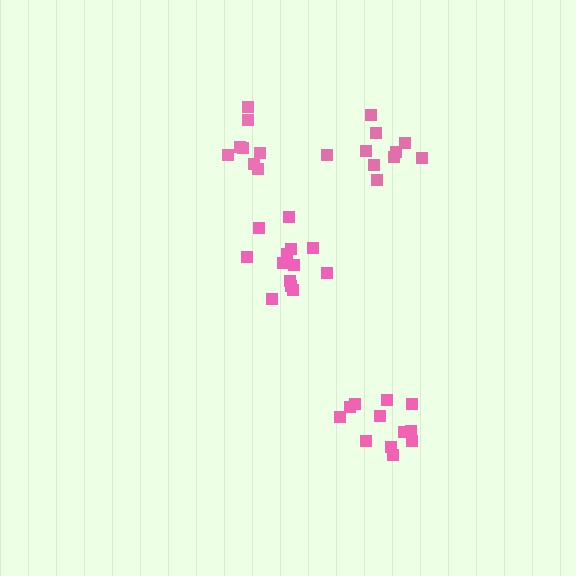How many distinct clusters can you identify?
There are 4 distinct clusters.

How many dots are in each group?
Group 1: 8 dots, Group 2: 13 dots, Group 3: 13 dots, Group 4: 10 dots (44 total).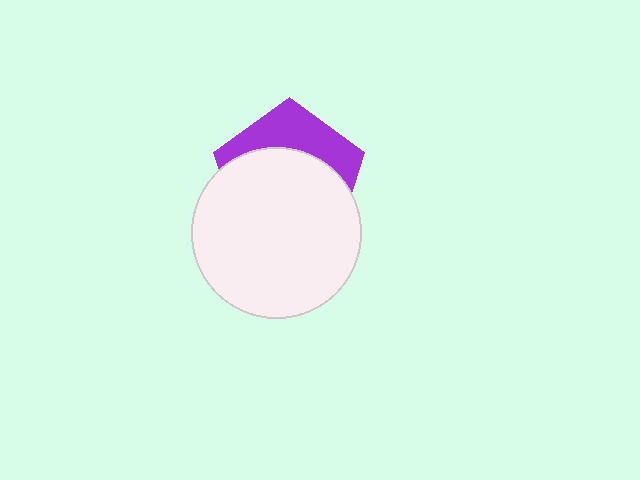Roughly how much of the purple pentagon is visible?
A small part of it is visible (roughly 34%).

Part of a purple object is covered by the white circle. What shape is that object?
It is a pentagon.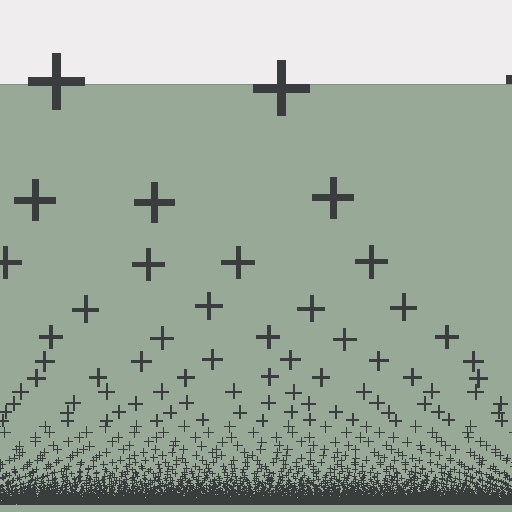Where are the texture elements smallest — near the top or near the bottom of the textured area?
Near the bottom.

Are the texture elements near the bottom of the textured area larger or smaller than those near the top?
Smaller. The gradient is inverted — elements near the bottom are smaller and denser.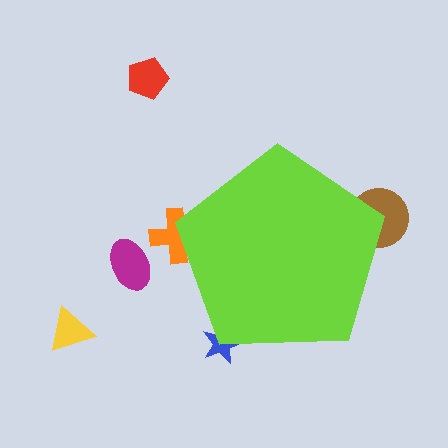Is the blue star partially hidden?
Yes, the blue star is partially hidden behind the lime pentagon.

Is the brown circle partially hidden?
Yes, the brown circle is partially hidden behind the lime pentagon.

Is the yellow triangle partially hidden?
No, the yellow triangle is fully visible.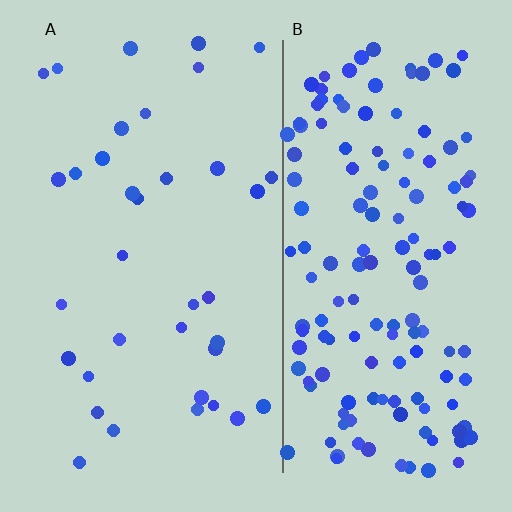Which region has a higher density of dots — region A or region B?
B (the right).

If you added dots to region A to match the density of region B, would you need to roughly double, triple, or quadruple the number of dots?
Approximately quadruple.